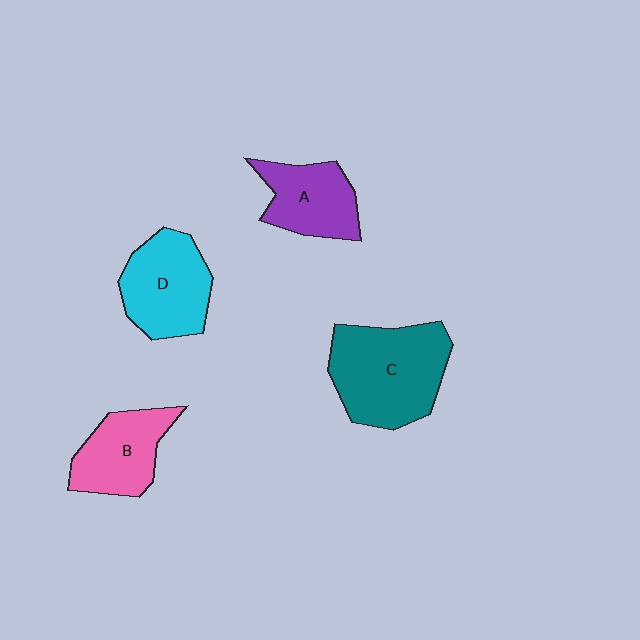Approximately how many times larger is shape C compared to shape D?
Approximately 1.3 times.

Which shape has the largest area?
Shape C (teal).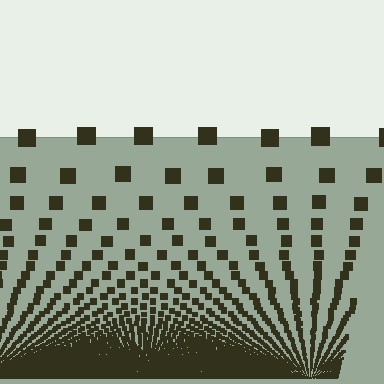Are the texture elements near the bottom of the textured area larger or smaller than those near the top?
Smaller. The gradient is inverted — elements near the bottom are smaller and denser.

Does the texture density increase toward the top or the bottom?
Density increases toward the bottom.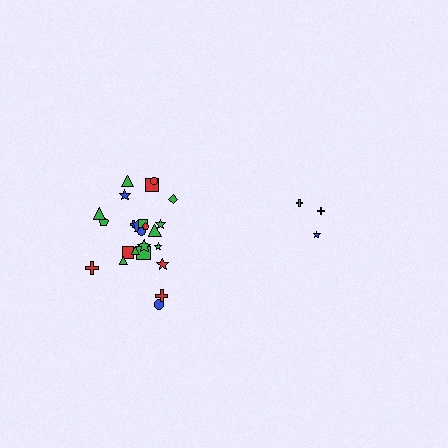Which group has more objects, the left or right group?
The left group.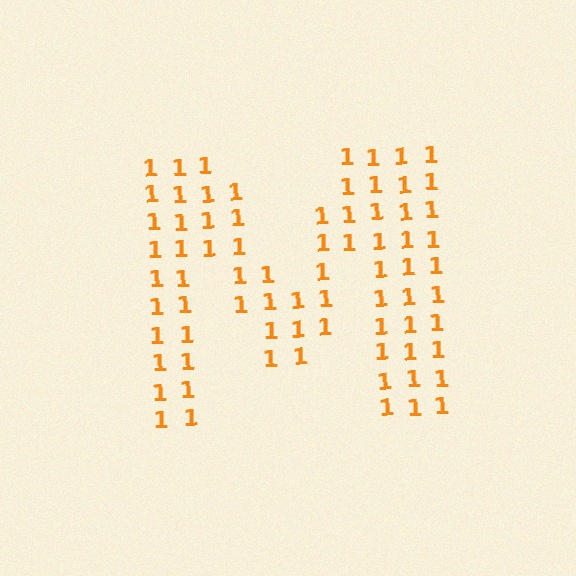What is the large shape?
The large shape is the letter M.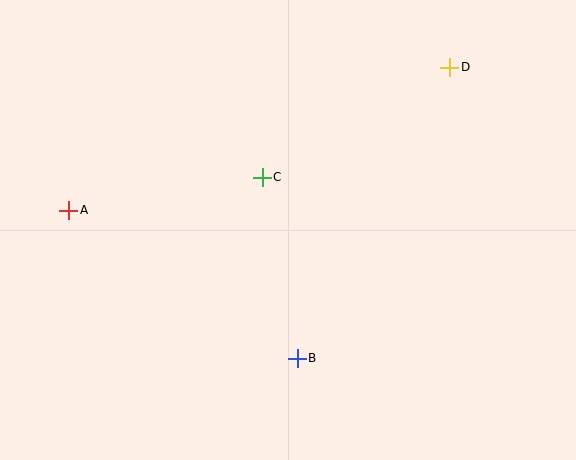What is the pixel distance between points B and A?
The distance between B and A is 273 pixels.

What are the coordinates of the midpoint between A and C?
The midpoint between A and C is at (165, 194).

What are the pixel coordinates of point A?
Point A is at (69, 210).